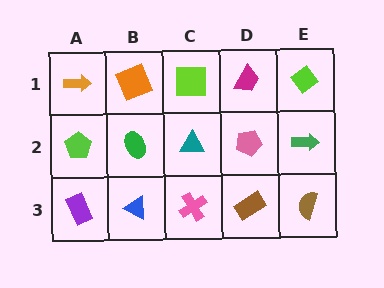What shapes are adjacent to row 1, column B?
A green ellipse (row 2, column B), an orange arrow (row 1, column A), a lime square (row 1, column C).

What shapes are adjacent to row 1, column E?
A green arrow (row 2, column E), a magenta trapezoid (row 1, column D).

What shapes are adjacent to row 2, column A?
An orange arrow (row 1, column A), a purple rectangle (row 3, column A), a green ellipse (row 2, column B).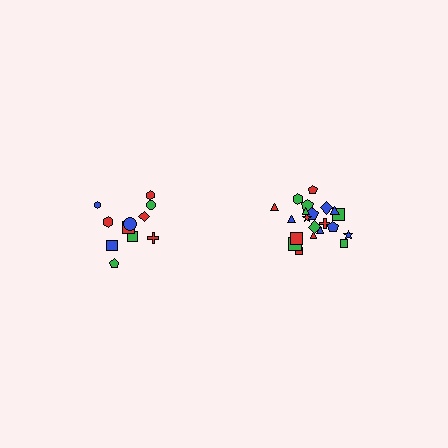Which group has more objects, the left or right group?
The right group.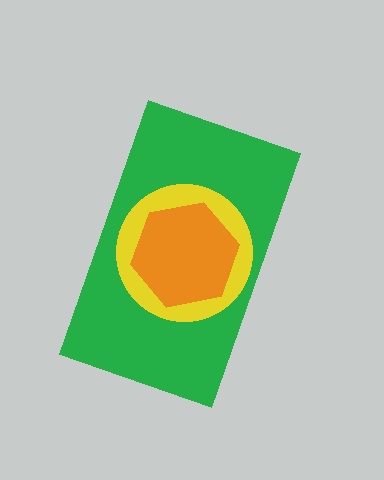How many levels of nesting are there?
3.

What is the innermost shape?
The orange hexagon.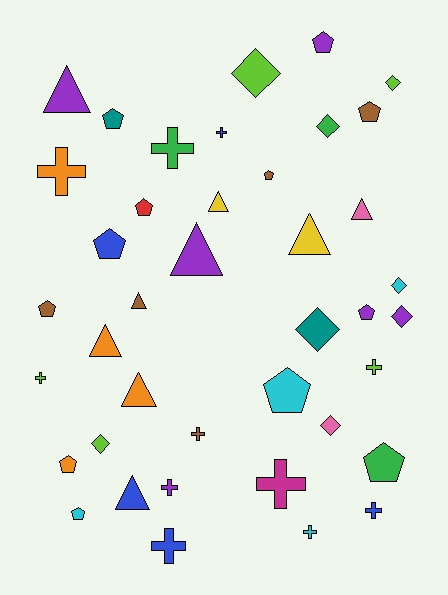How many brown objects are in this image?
There are 5 brown objects.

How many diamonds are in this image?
There are 8 diamonds.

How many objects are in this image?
There are 40 objects.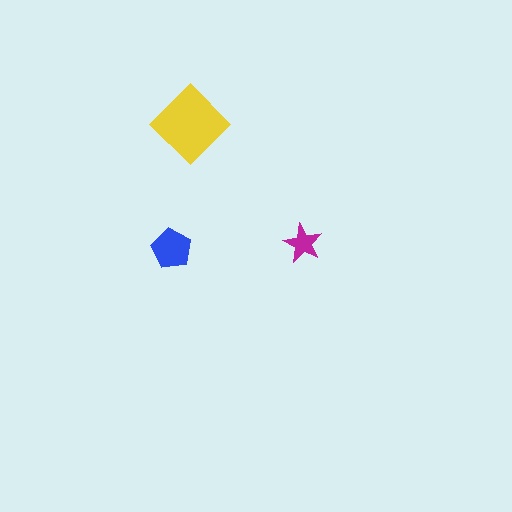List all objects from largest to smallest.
The yellow diamond, the blue pentagon, the magenta star.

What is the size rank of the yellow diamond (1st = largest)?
1st.